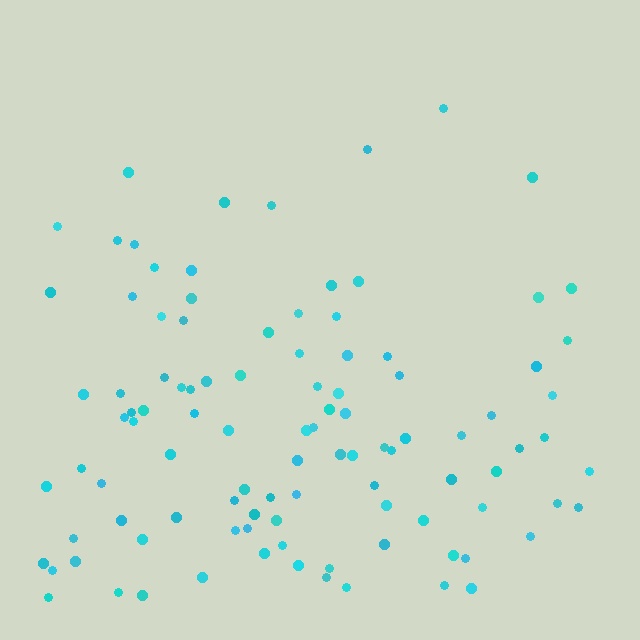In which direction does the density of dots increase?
From top to bottom, with the bottom side densest.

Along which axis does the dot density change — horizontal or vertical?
Vertical.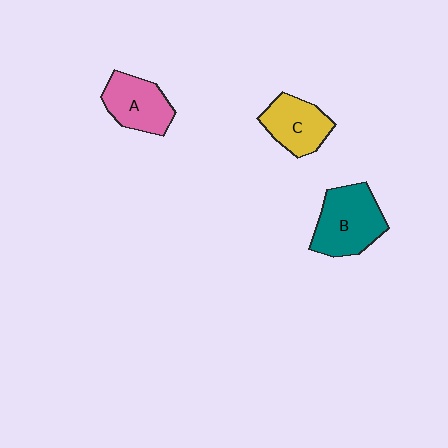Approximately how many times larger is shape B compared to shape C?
Approximately 1.3 times.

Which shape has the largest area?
Shape B (teal).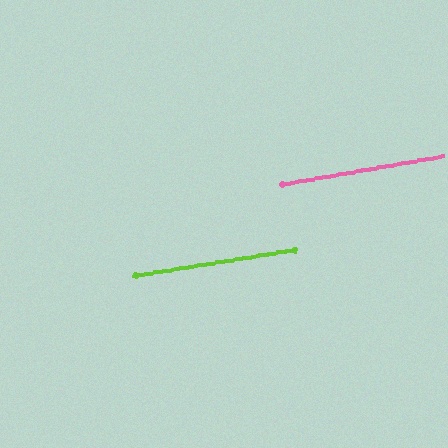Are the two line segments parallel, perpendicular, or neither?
Parallel — their directions differ by only 0.3°.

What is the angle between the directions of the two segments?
Approximately 0 degrees.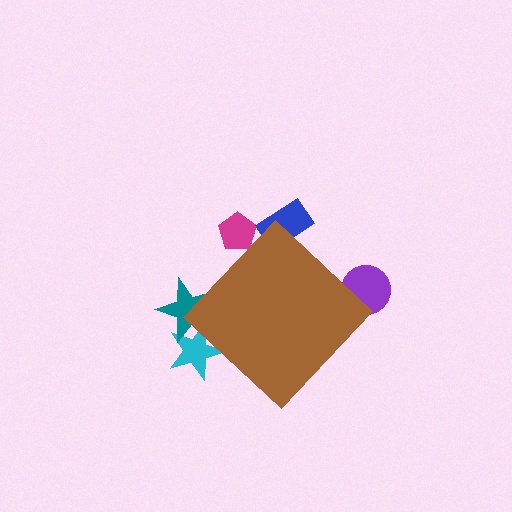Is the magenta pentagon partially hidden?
Yes, the magenta pentagon is partially hidden behind the brown diamond.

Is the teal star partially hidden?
Yes, the teal star is partially hidden behind the brown diamond.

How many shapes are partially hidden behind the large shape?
5 shapes are partially hidden.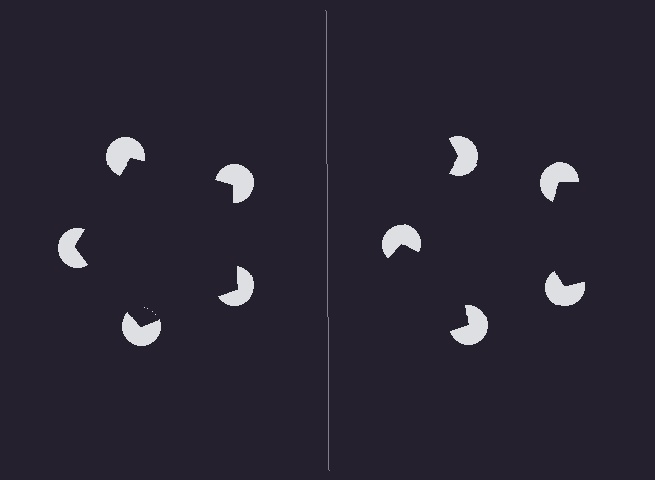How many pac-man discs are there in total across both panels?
10 — 5 on each side.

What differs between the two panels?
The pac-man discs are positioned identically on both sides; only the wedge orientations differ. On the left they align to a pentagon; on the right they are misaligned.